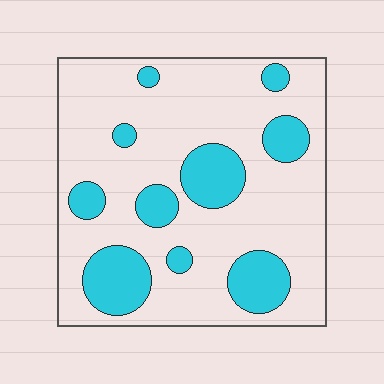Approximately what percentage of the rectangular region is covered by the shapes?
Approximately 25%.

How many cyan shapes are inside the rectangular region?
10.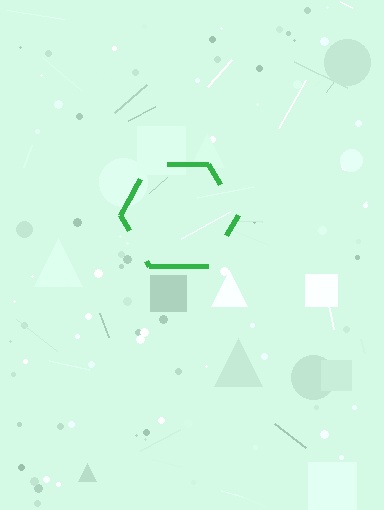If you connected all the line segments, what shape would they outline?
They would outline a hexagon.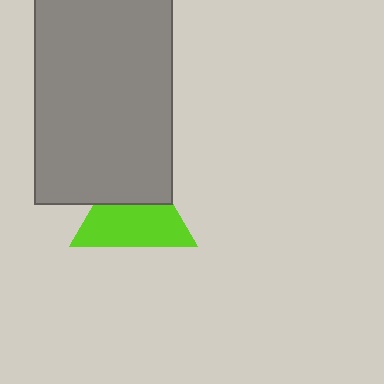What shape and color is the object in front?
The object in front is a gray rectangle.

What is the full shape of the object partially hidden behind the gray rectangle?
The partially hidden object is a lime triangle.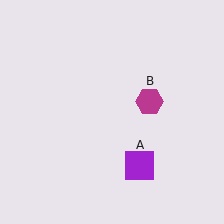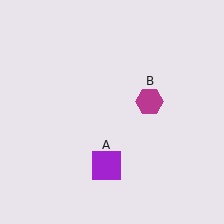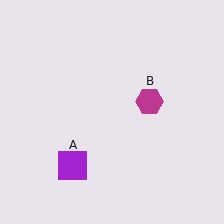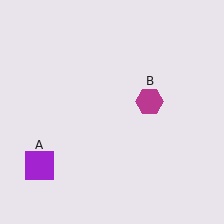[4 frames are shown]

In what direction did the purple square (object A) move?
The purple square (object A) moved left.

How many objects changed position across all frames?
1 object changed position: purple square (object A).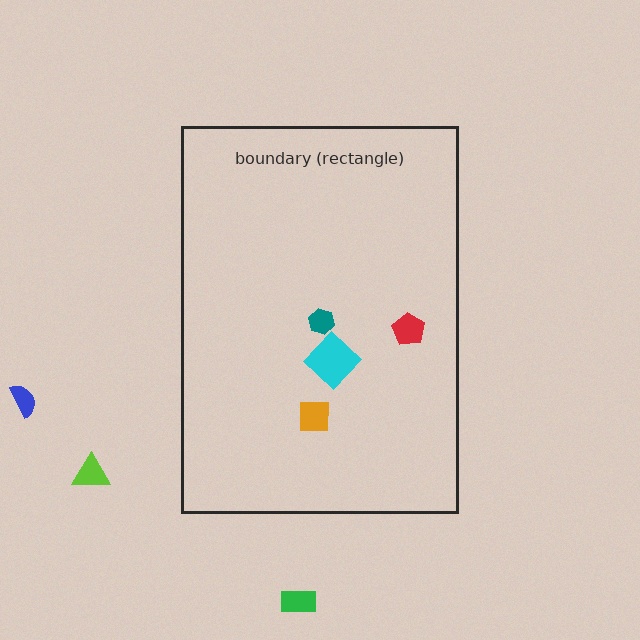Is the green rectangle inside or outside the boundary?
Outside.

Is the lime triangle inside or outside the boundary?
Outside.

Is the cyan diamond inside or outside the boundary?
Inside.